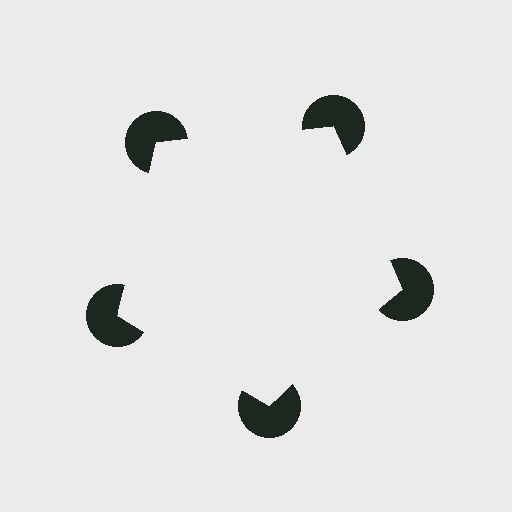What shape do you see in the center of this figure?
An illusory pentagon — its edges are inferred from the aligned wedge cuts in the pac-man discs, not physically drawn.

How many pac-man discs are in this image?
There are 5 — one at each vertex of the illusory pentagon.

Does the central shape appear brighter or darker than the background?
It typically appears slightly brighter than the background, even though no actual brightness change is drawn.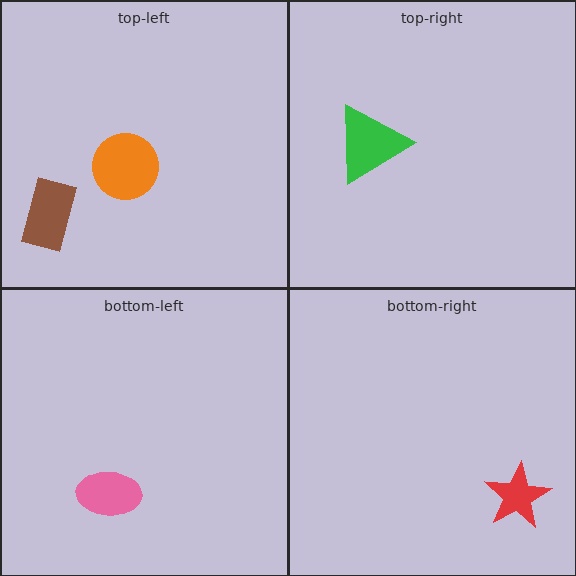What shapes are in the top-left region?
The orange circle, the brown rectangle.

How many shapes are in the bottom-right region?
1.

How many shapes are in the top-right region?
1.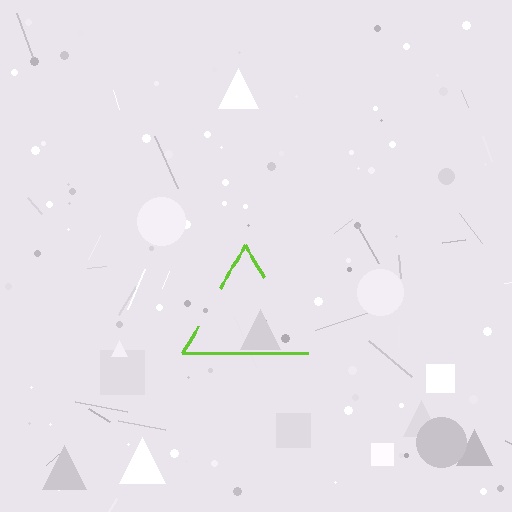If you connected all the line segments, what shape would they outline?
They would outline a triangle.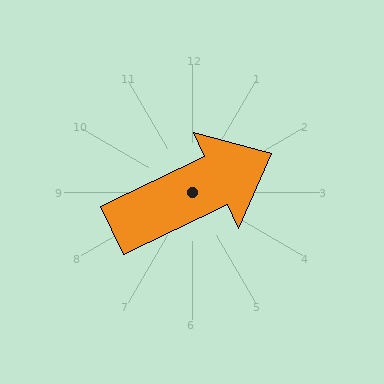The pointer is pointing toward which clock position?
Roughly 2 o'clock.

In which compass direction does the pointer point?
Northeast.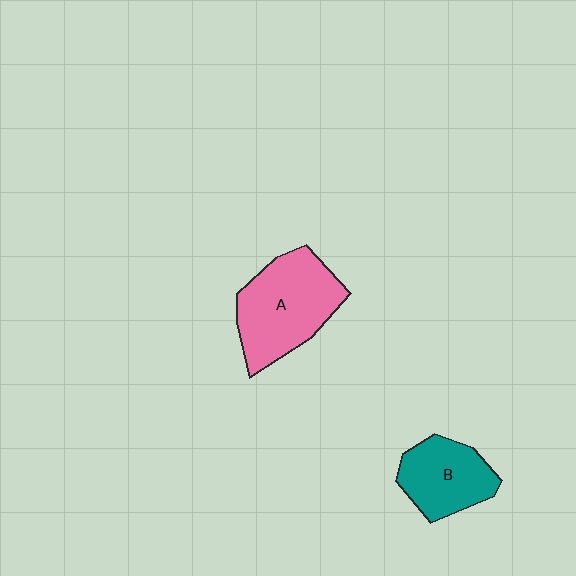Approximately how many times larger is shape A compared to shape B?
Approximately 1.5 times.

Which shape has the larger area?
Shape A (pink).